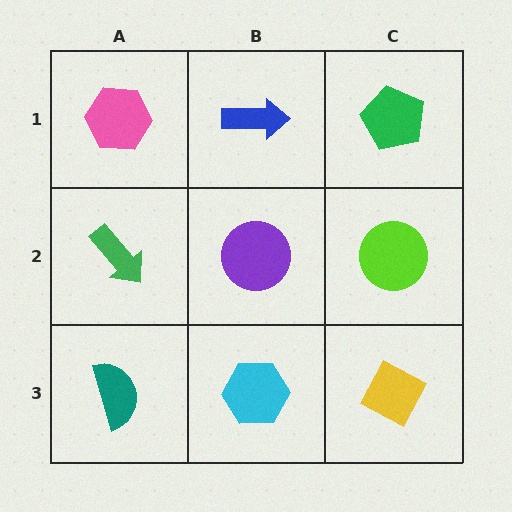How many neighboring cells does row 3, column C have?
2.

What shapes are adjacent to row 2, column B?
A blue arrow (row 1, column B), a cyan hexagon (row 3, column B), a green arrow (row 2, column A), a lime circle (row 2, column C).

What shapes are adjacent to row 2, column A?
A pink hexagon (row 1, column A), a teal semicircle (row 3, column A), a purple circle (row 2, column B).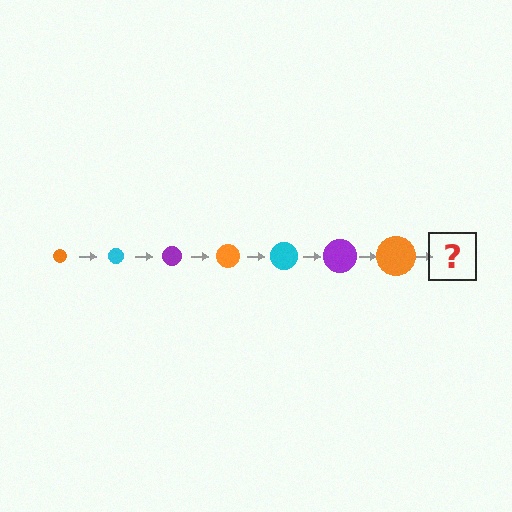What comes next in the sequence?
The next element should be a cyan circle, larger than the previous one.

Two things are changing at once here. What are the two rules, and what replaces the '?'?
The two rules are that the circle grows larger each step and the color cycles through orange, cyan, and purple. The '?' should be a cyan circle, larger than the previous one.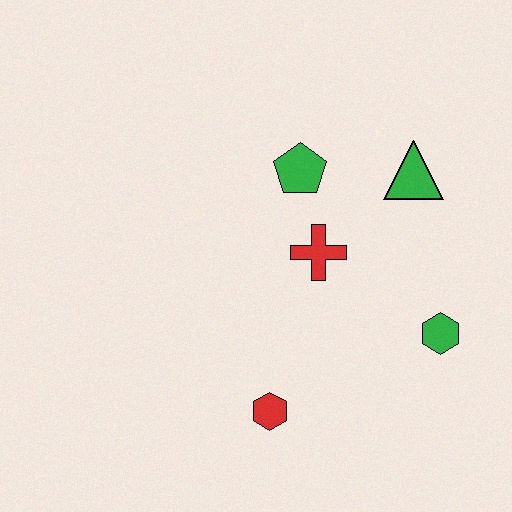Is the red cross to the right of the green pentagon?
Yes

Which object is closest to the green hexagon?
The red cross is closest to the green hexagon.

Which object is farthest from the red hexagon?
The green triangle is farthest from the red hexagon.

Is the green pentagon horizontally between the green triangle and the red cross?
No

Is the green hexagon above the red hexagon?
Yes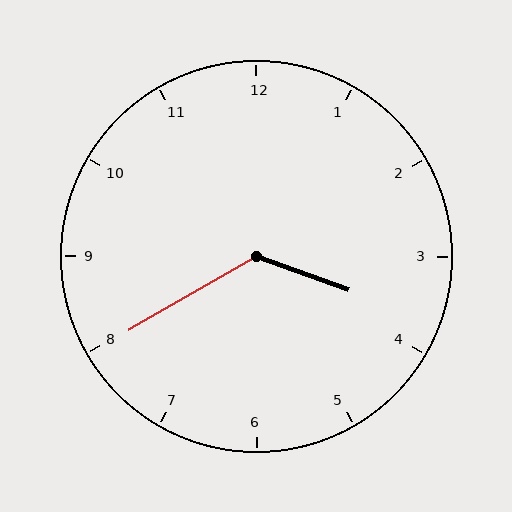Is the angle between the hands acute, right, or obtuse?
It is obtuse.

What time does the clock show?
3:40.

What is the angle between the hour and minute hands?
Approximately 130 degrees.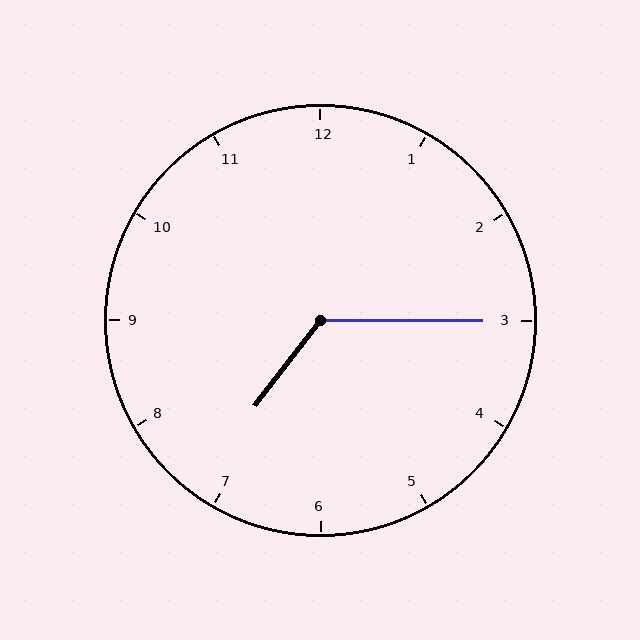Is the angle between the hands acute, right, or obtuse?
It is obtuse.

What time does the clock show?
7:15.